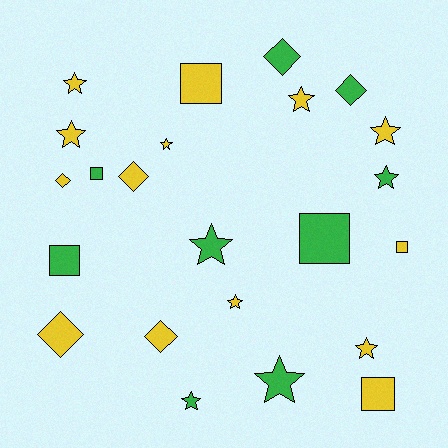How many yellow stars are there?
There are 7 yellow stars.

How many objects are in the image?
There are 23 objects.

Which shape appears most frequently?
Star, with 11 objects.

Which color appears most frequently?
Yellow, with 14 objects.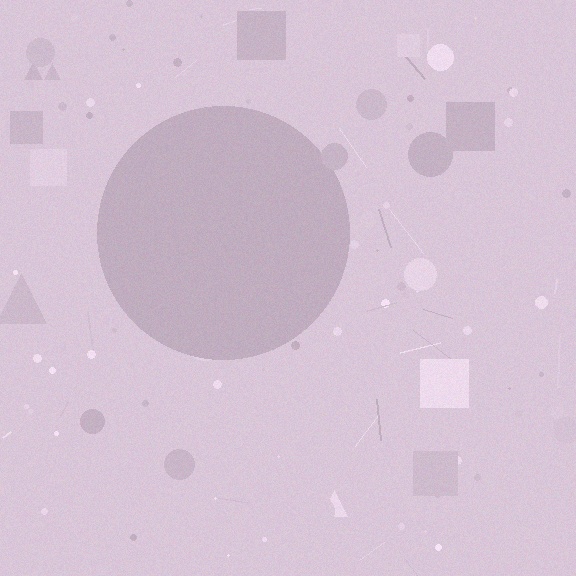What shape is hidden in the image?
A circle is hidden in the image.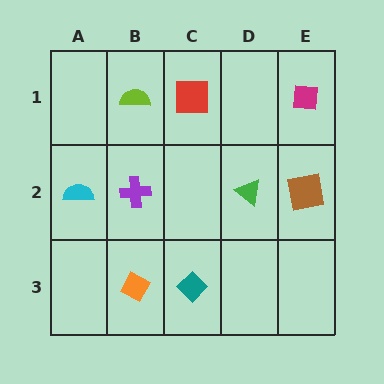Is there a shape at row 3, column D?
No, that cell is empty.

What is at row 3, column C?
A teal diamond.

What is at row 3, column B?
An orange diamond.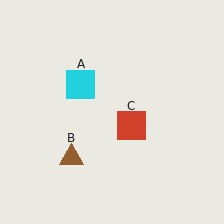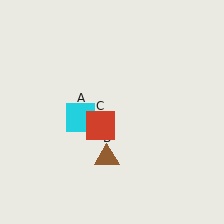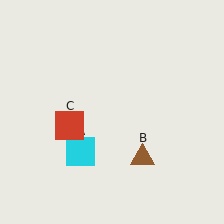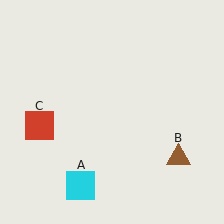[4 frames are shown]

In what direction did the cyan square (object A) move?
The cyan square (object A) moved down.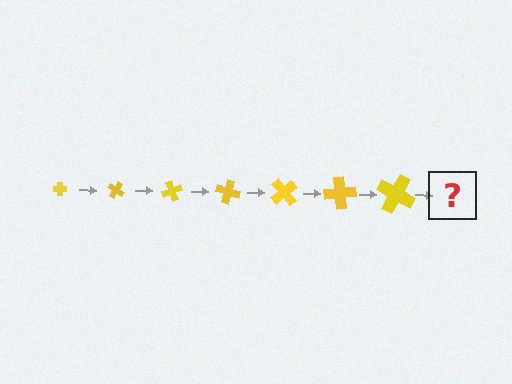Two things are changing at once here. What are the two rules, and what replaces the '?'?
The two rules are that the cross grows larger each step and it rotates 35 degrees each step. The '?' should be a cross, larger than the previous one and rotated 245 degrees from the start.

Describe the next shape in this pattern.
It should be a cross, larger than the previous one and rotated 245 degrees from the start.